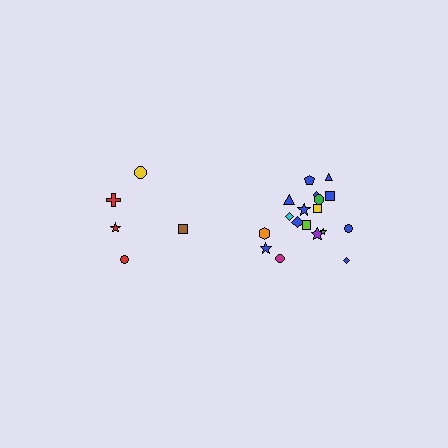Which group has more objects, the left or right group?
The right group.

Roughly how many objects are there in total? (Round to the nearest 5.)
Roughly 25 objects in total.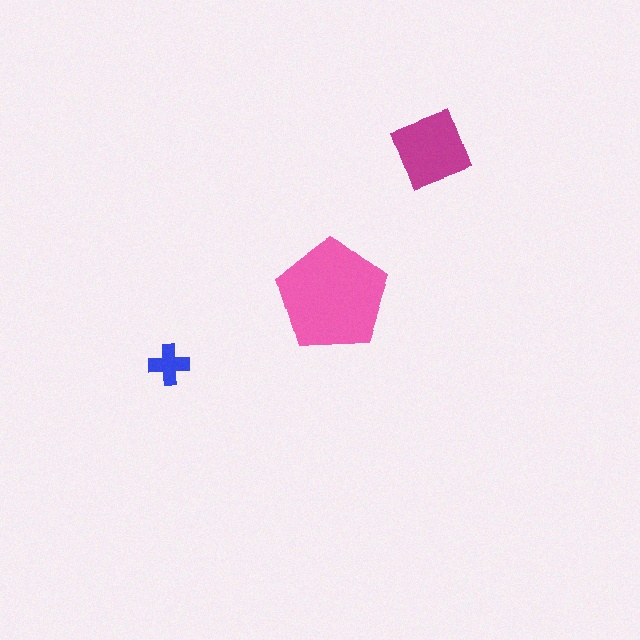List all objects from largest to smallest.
The pink pentagon, the magenta diamond, the blue cross.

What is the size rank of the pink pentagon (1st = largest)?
1st.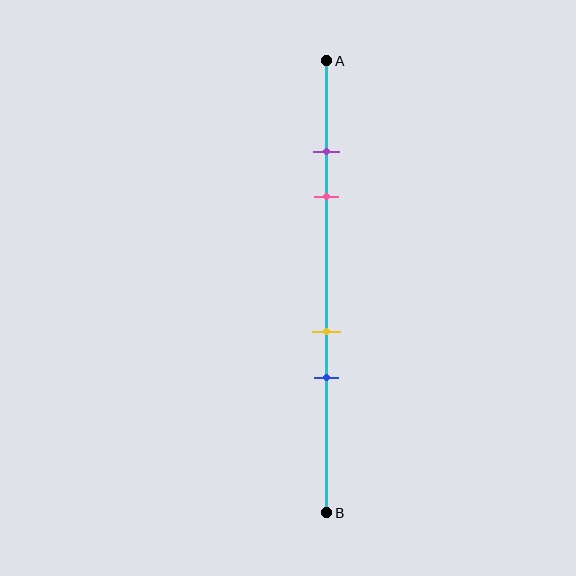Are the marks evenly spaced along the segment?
No, the marks are not evenly spaced.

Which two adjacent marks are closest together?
The purple and pink marks are the closest adjacent pair.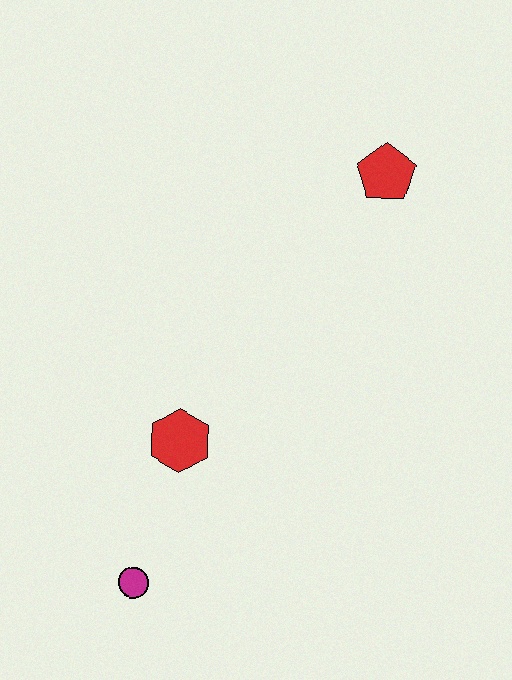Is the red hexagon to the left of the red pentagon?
Yes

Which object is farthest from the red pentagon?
The magenta circle is farthest from the red pentagon.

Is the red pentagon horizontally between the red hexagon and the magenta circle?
No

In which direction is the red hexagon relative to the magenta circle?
The red hexagon is above the magenta circle.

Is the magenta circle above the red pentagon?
No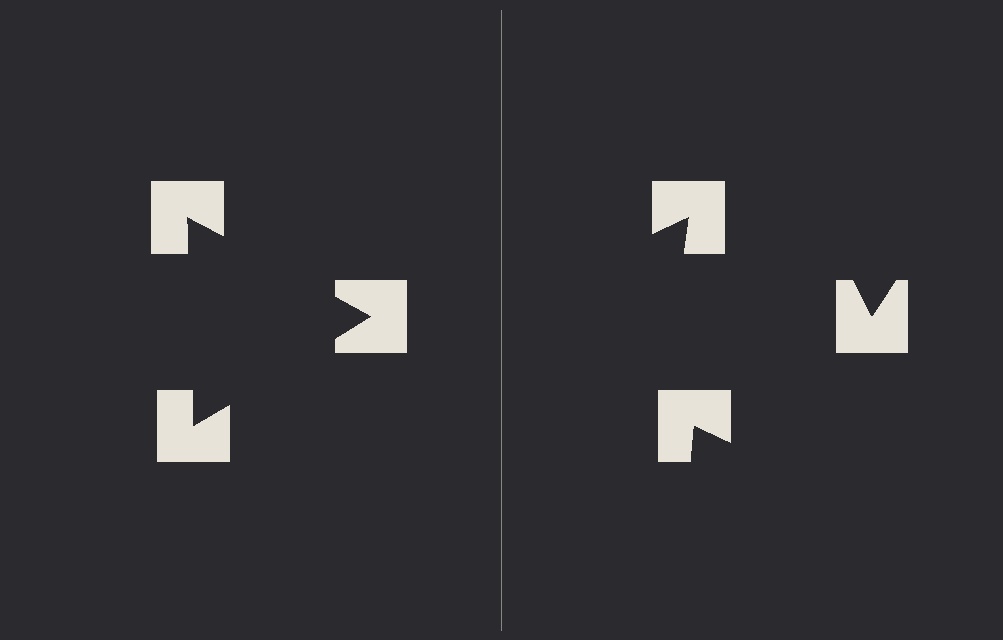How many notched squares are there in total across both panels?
6 — 3 on each side.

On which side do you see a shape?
An illusory triangle appears on the left side. On the right side the wedge cuts are rotated, so no coherent shape forms.